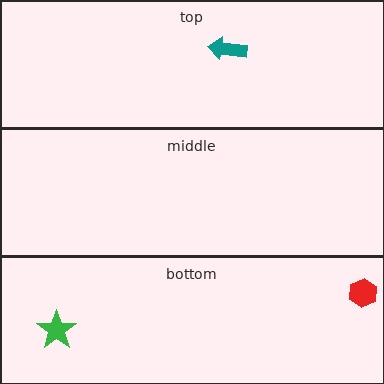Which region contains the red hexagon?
The bottom region.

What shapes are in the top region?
The teal arrow.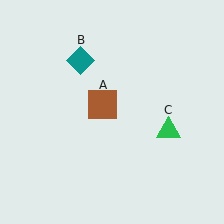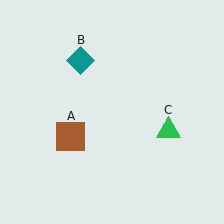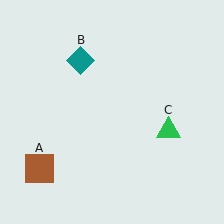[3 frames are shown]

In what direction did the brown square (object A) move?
The brown square (object A) moved down and to the left.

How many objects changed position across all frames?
1 object changed position: brown square (object A).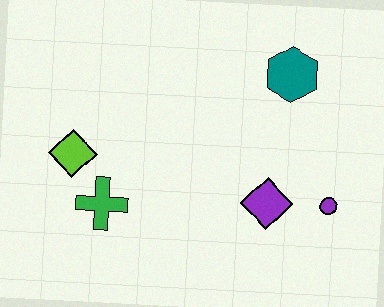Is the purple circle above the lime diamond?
No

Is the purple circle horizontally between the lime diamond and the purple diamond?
No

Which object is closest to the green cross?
The lime diamond is closest to the green cross.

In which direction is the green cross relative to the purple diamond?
The green cross is to the left of the purple diamond.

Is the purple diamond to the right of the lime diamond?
Yes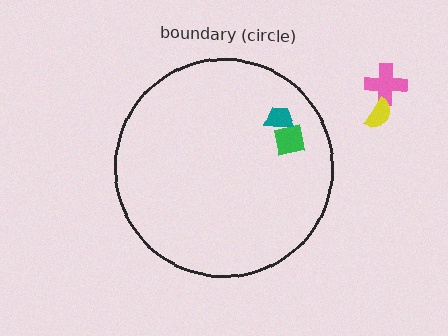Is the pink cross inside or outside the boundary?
Outside.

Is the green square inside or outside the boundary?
Inside.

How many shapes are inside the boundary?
2 inside, 2 outside.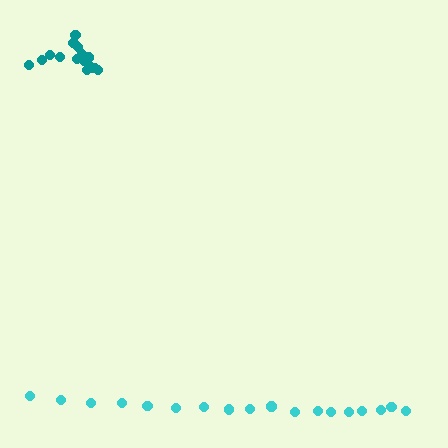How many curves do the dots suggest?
There are 2 distinct paths.